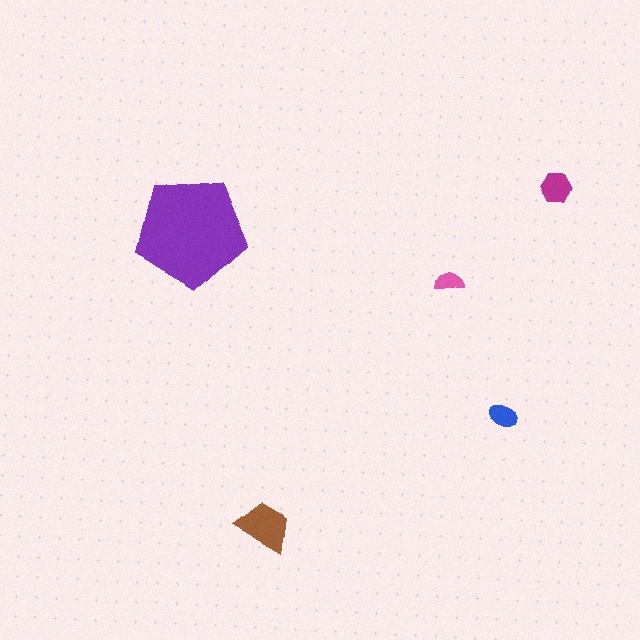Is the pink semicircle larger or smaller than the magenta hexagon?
Smaller.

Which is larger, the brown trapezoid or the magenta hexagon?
The brown trapezoid.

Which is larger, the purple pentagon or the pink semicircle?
The purple pentagon.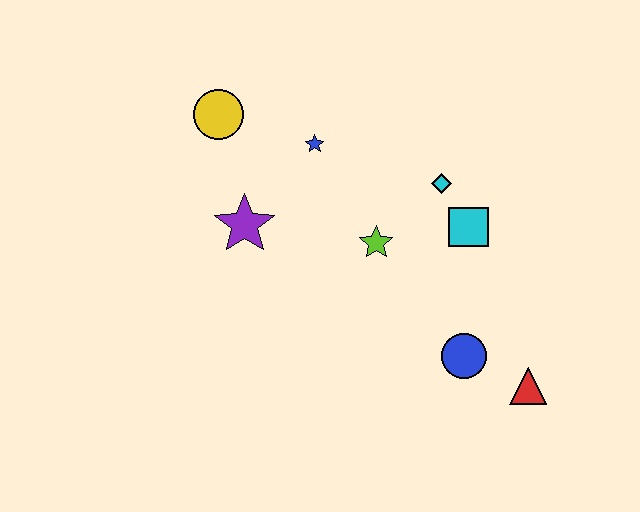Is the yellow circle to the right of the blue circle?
No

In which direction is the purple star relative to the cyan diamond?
The purple star is to the left of the cyan diamond.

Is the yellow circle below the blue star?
No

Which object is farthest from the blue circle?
The yellow circle is farthest from the blue circle.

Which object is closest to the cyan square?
The cyan diamond is closest to the cyan square.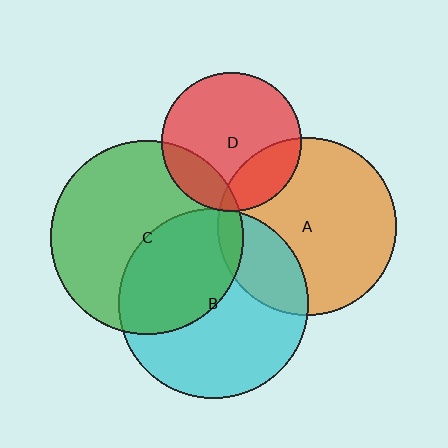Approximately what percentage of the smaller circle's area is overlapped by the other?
Approximately 40%.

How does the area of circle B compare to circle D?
Approximately 1.8 times.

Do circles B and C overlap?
Yes.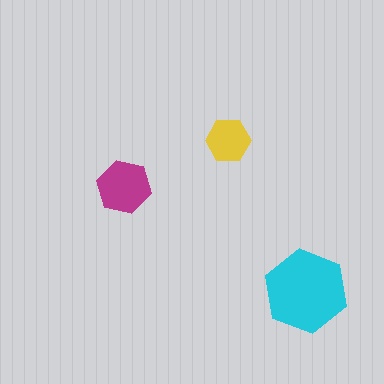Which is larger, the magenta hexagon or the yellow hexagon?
The magenta one.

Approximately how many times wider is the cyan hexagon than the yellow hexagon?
About 2 times wider.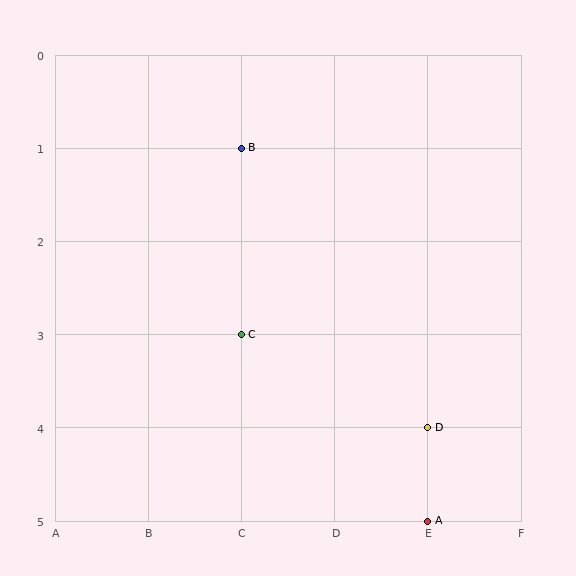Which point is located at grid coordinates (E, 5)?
Point A is at (E, 5).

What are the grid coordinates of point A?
Point A is at grid coordinates (E, 5).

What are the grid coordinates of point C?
Point C is at grid coordinates (C, 3).